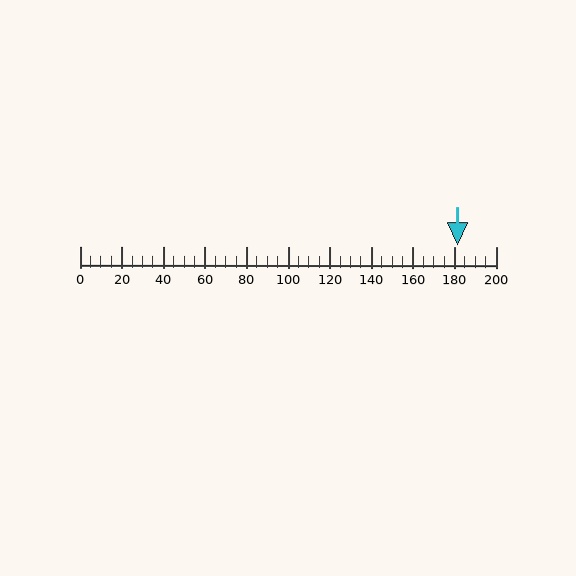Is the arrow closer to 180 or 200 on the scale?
The arrow is closer to 180.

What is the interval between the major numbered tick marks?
The major tick marks are spaced 20 units apart.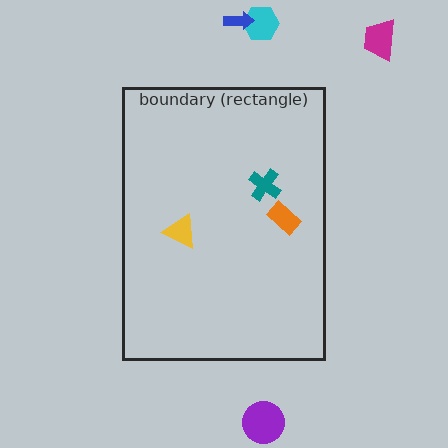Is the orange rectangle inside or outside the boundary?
Inside.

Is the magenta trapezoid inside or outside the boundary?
Outside.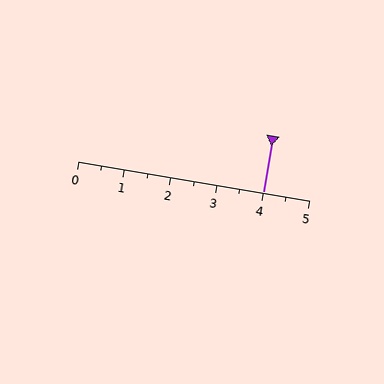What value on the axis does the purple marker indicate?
The marker indicates approximately 4.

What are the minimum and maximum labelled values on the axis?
The axis runs from 0 to 5.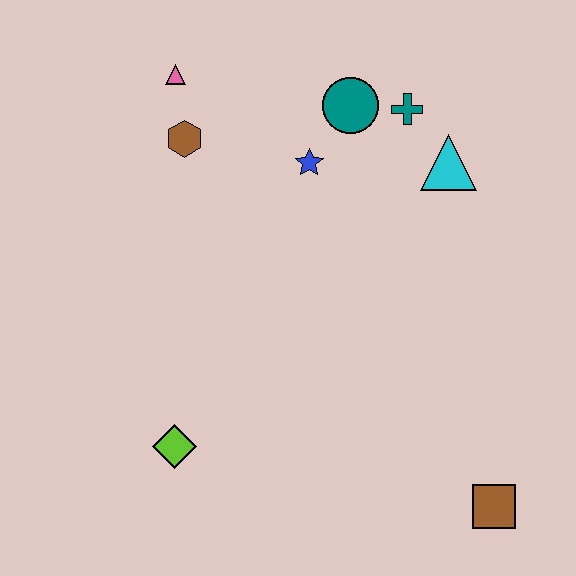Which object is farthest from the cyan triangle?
The lime diamond is farthest from the cyan triangle.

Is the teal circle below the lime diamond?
No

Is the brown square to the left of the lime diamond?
No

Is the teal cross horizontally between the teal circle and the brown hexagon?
No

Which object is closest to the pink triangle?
The brown hexagon is closest to the pink triangle.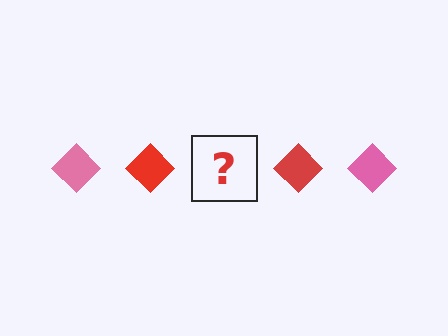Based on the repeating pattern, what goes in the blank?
The blank should be a pink diamond.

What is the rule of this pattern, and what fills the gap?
The rule is that the pattern cycles through pink, red diamonds. The gap should be filled with a pink diamond.